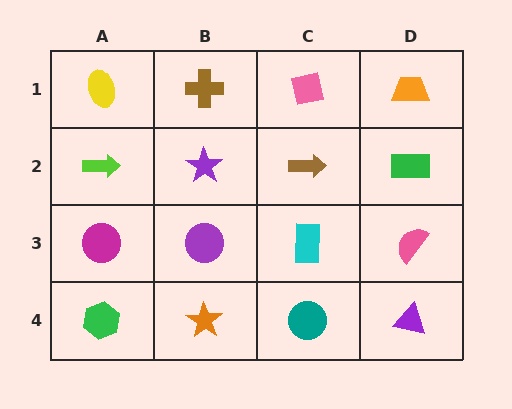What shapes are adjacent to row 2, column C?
A pink square (row 1, column C), a cyan rectangle (row 3, column C), a purple star (row 2, column B), a green rectangle (row 2, column D).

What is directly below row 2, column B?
A purple circle.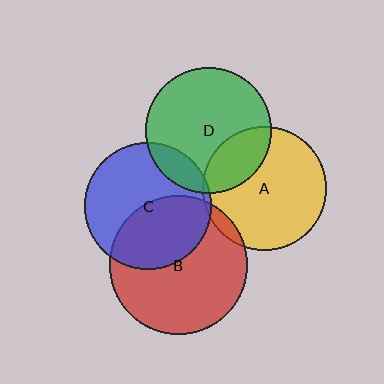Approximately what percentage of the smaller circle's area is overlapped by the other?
Approximately 15%.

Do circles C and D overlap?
Yes.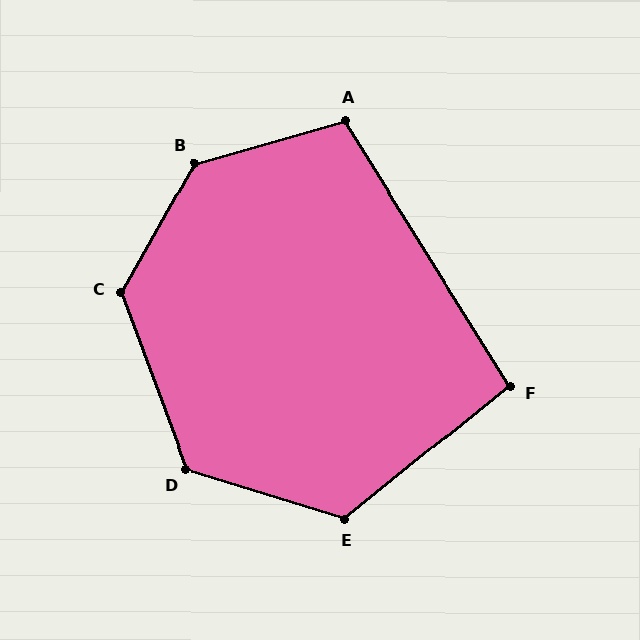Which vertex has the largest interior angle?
B, at approximately 135 degrees.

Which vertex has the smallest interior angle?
F, at approximately 97 degrees.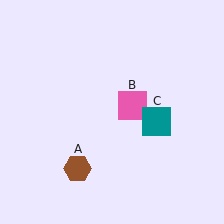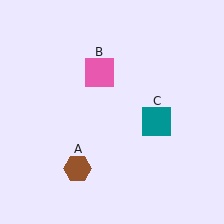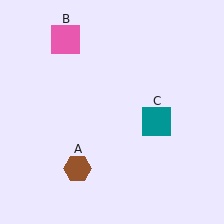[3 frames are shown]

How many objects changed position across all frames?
1 object changed position: pink square (object B).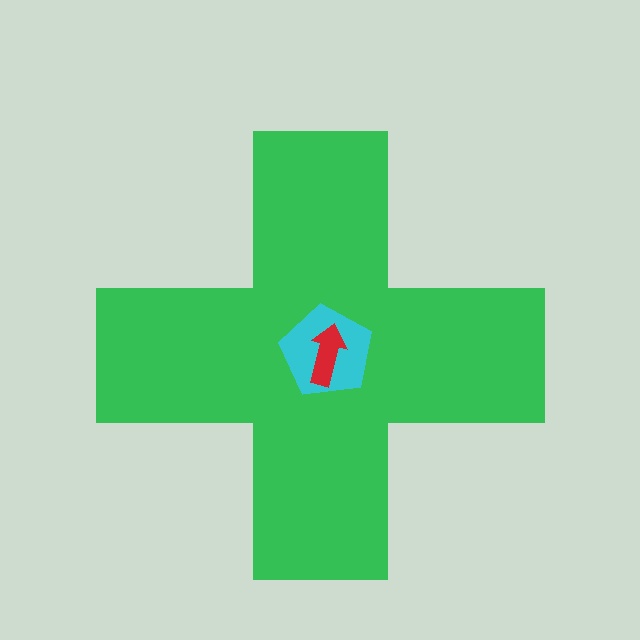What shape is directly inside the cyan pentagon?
The red arrow.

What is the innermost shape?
The red arrow.